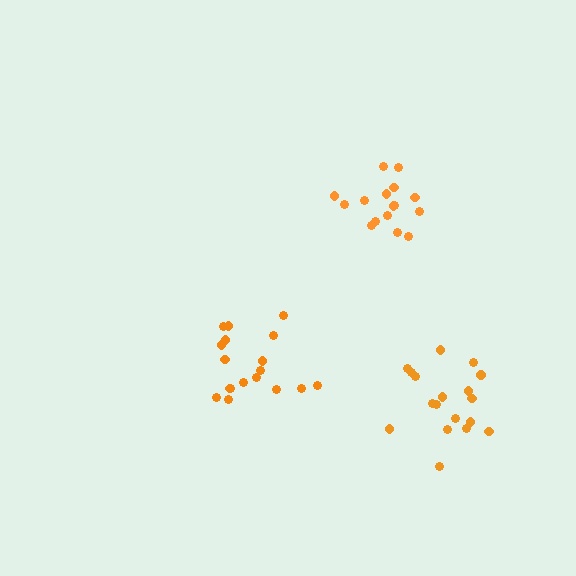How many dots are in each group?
Group 1: 16 dots, Group 2: 18 dots, Group 3: 18 dots (52 total).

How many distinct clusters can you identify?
There are 3 distinct clusters.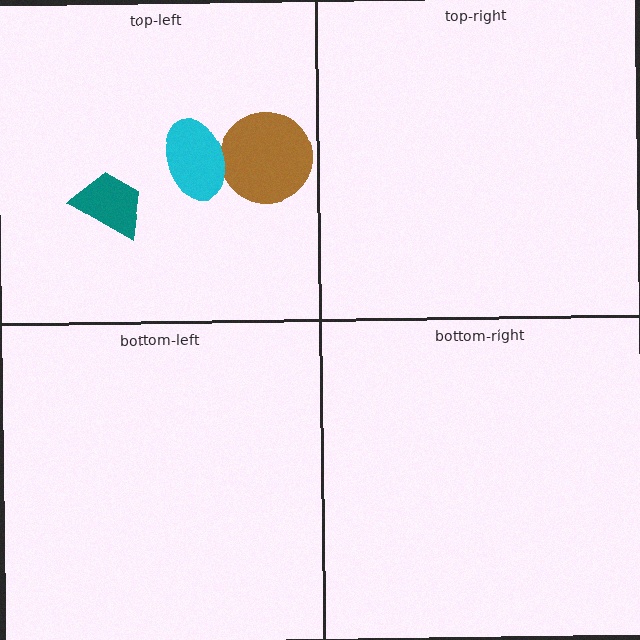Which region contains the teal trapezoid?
The top-left region.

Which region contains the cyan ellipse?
The top-left region.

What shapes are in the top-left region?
The brown circle, the teal trapezoid, the cyan ellipse.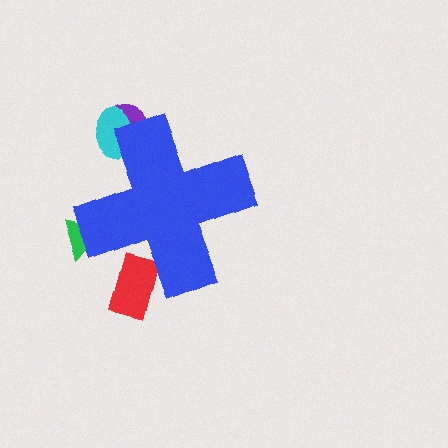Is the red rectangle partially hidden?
Yes, the red rectangle is partially hidden behind the blue cross.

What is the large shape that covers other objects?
A blue cross.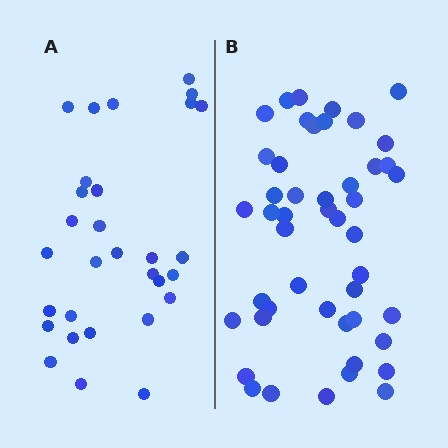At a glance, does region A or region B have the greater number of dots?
Region B (the right region) has more dots.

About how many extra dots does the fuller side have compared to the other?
Region B has approximately 15 more dots than region A.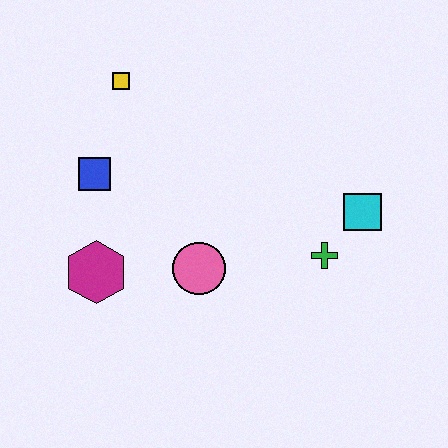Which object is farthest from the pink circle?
The yellow square is farthest from the pink circle.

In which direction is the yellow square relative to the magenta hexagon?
The yellow square is above the magenta hexagon.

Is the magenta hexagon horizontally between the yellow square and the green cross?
No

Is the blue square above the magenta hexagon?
Yes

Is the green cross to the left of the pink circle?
No